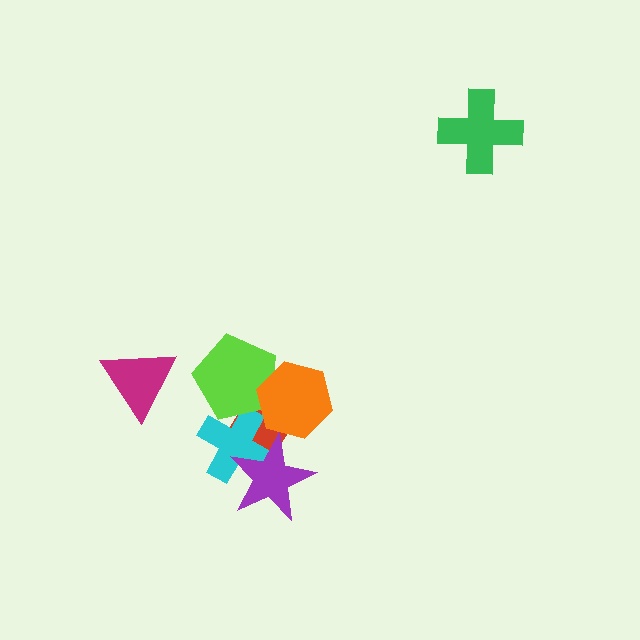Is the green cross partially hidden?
No, no other shape covers it.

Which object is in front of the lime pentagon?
The orange hexagon is in front of the lime pentagon.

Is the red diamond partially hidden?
Yes, it is partially covered by another shape.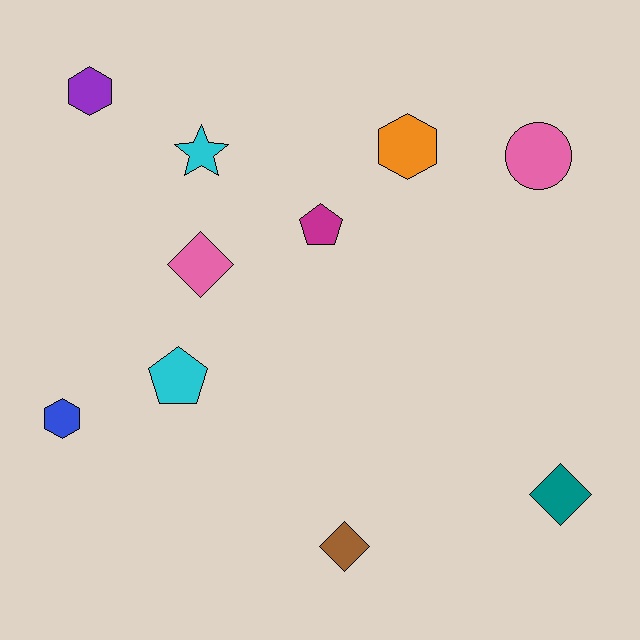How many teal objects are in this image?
There is 1 teal object.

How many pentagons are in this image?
There are 2 pentagons.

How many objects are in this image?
There are 10 objects.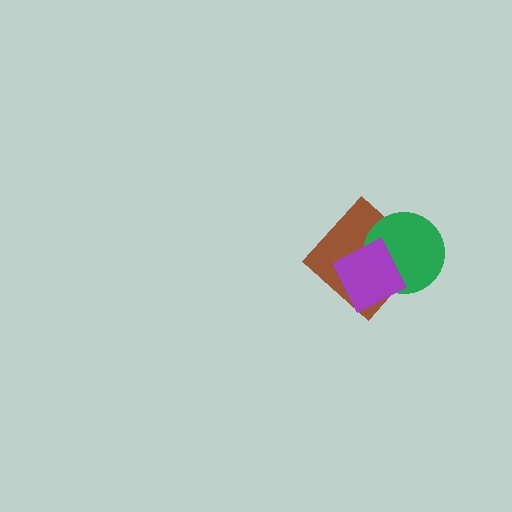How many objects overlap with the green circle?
2 objects overlap with the green circle.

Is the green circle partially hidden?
Yes, it is partially covered by another shape.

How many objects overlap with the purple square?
2 objects overlap with the purple square.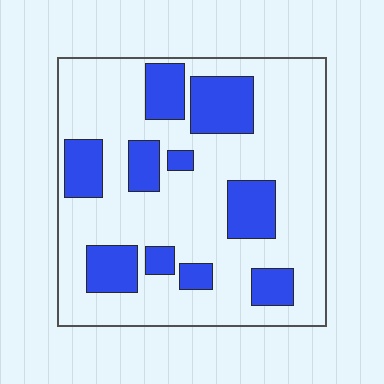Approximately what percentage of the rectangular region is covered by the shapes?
Approximately 25%.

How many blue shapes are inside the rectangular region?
10.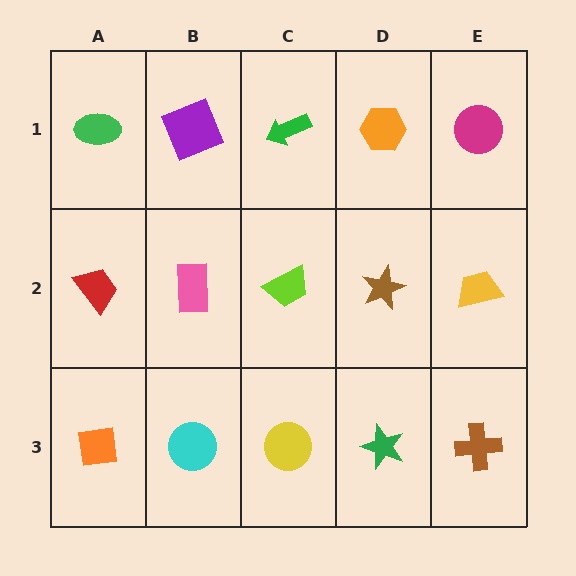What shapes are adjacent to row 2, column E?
A magenta circle (row 1, column E), a brown cross (row 3, column E), a brown star (row 2, column D).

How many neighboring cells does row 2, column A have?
3.